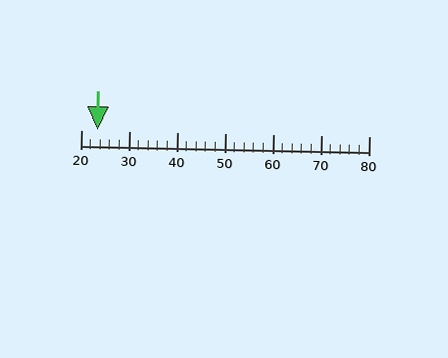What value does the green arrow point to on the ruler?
The green arrow points to approximately 23.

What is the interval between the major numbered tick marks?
The major tick marks are spaced 10 units apart.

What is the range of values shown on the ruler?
The ruler shows values from 20 to 80.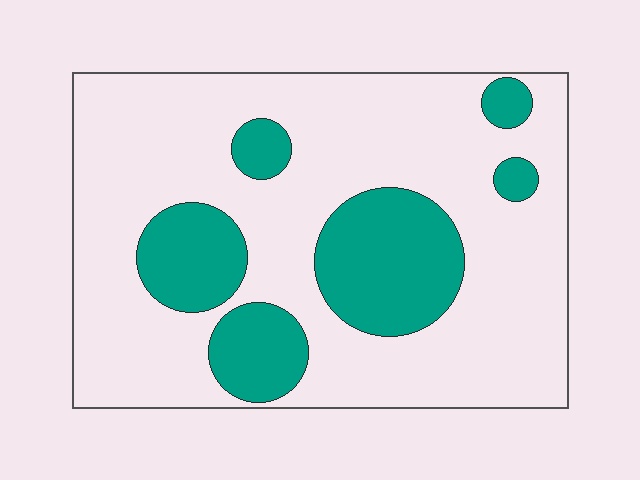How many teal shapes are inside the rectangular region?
6.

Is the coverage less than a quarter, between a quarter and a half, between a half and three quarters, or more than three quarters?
Between a quarter and a half.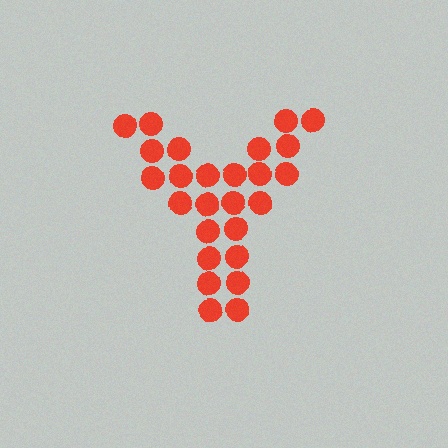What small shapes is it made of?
It is made of small circles.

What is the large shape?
The large shape is the letter Y.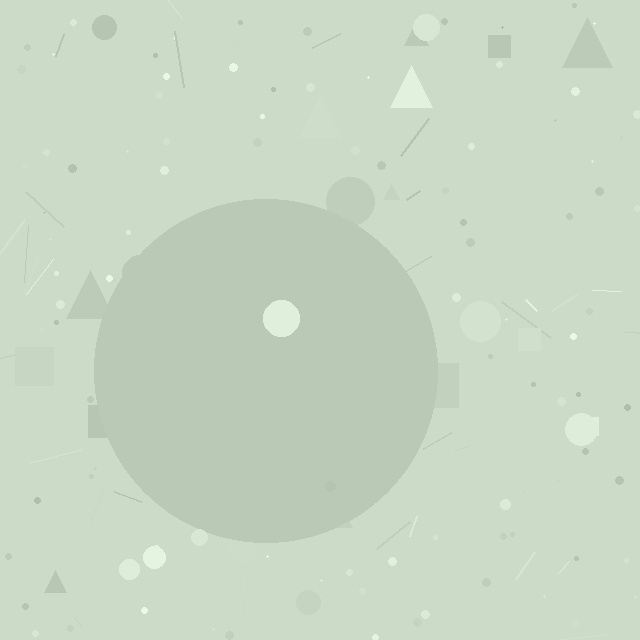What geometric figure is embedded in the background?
A circle is embedded in the background.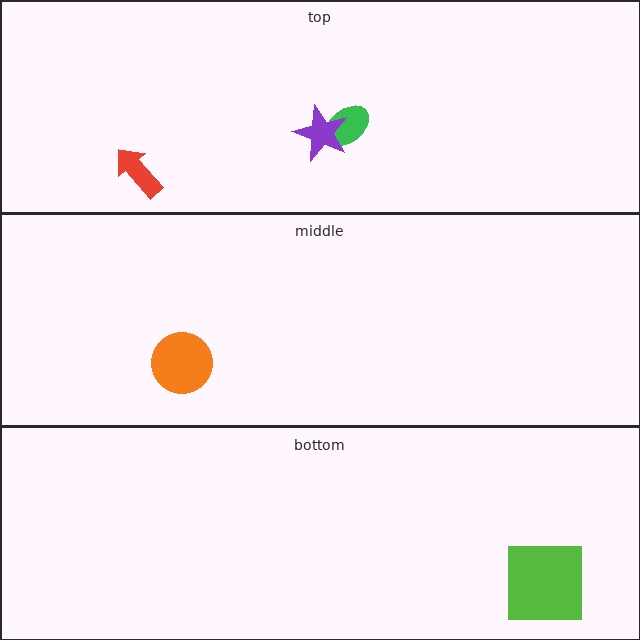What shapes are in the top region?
The red arrow, the green ellipse, the purple star.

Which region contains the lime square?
The bottom region.